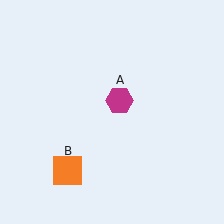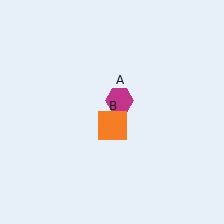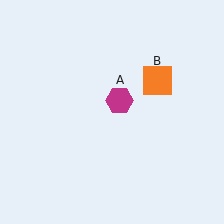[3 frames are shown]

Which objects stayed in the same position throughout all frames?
Magenta hexagon (object A) remained stationary.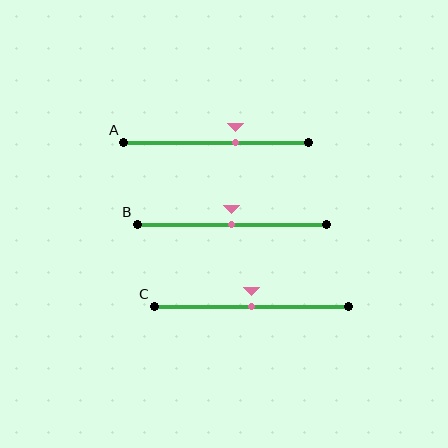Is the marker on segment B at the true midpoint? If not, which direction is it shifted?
Yes, the marker on segment B is at the true midpoint.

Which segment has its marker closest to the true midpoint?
Segment B has its marker closest to the true midpoint.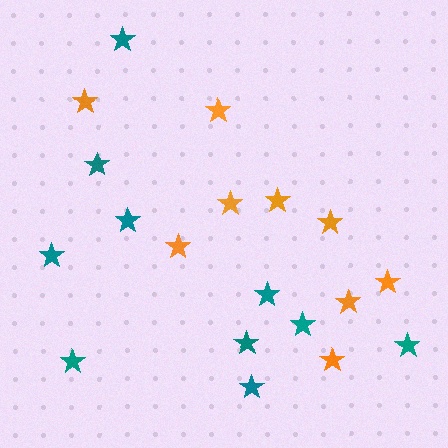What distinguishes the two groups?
There are 2 groups: one group of teal stars (10) and one group of orange stars (9).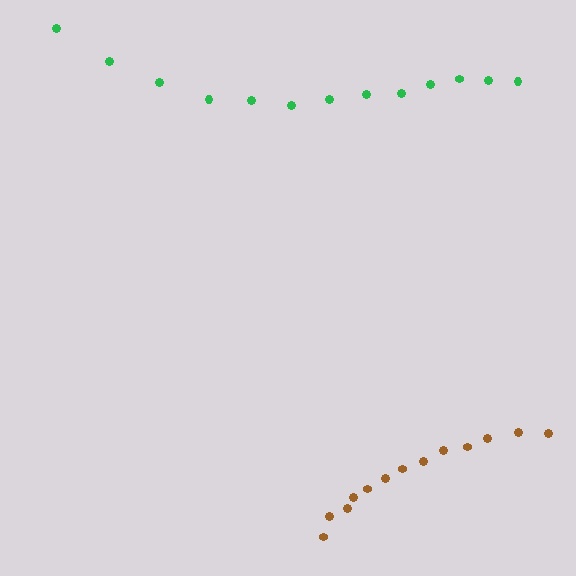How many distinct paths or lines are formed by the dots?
There are 2 distinct paths.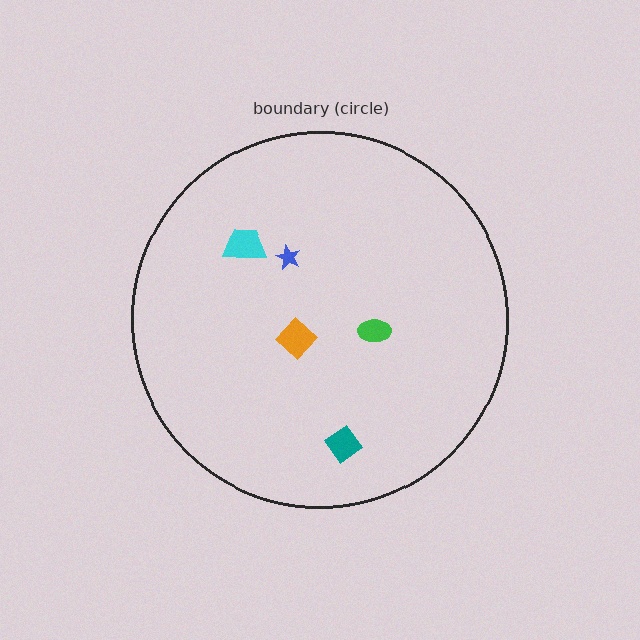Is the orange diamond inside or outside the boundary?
Inside.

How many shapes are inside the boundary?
5 inside, 0 outside.